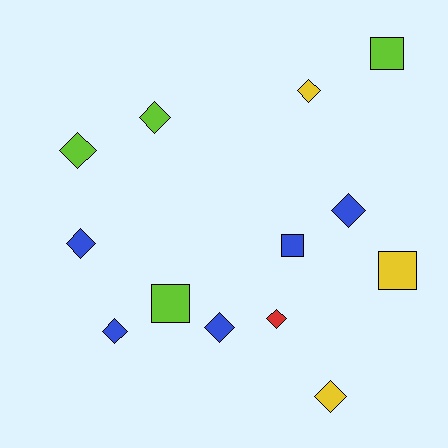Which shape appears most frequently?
Diamond, with 9 objects.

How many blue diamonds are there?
There are 4 blue diamonds.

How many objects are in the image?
There are 13 objects.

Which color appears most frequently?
Blue, with 5 objects.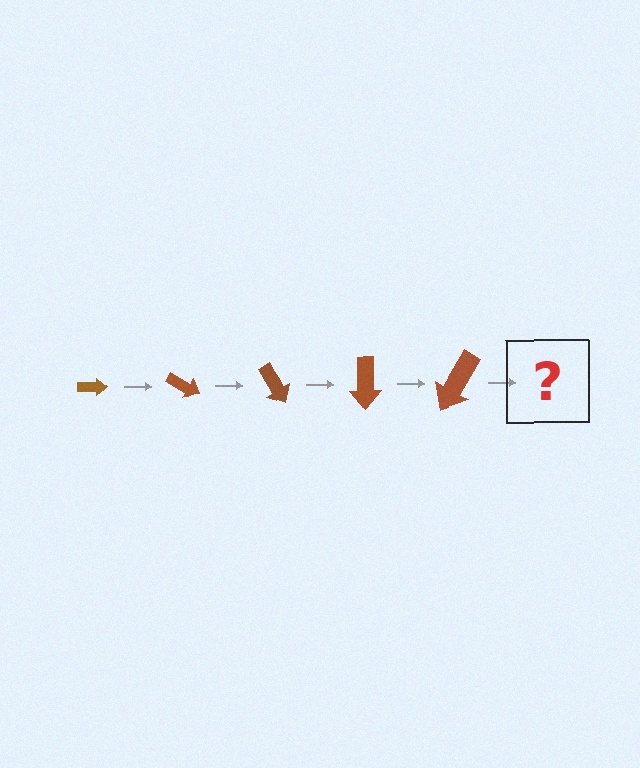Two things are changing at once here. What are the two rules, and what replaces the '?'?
The two rules are that the arrow grows larger each step and it rotates 30 degrees each step. The '?' should be an arrow, larger than the previous one and rotated 150 degrees from the start.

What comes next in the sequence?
The next element should be an arrow, larger than the previous one and rotated 150 degrees from the start.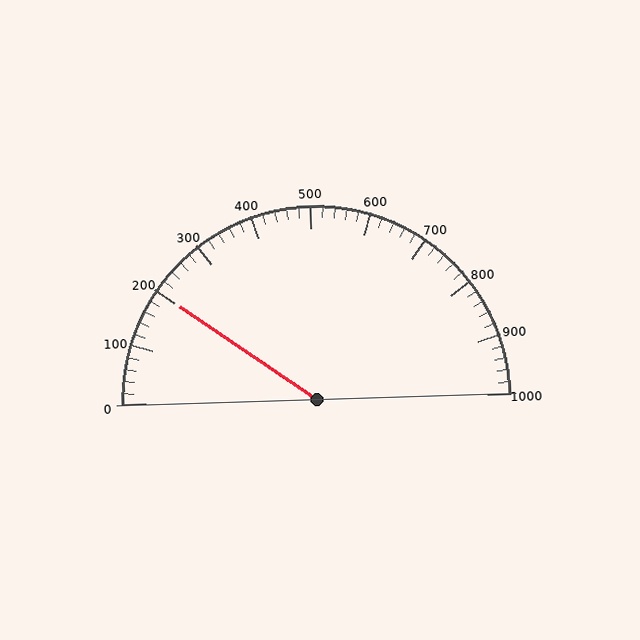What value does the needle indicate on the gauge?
The needle indicates approximately 200.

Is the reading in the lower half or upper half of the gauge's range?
The reading is in the lower half of the range (0 to 1000).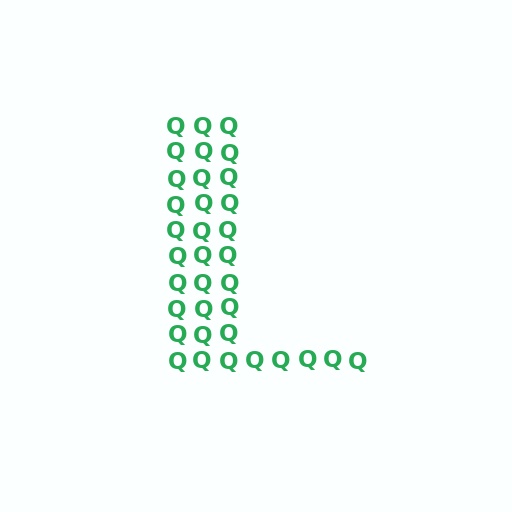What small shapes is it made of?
It is made of small letter Q's.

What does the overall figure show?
The overall figure shows the letter L.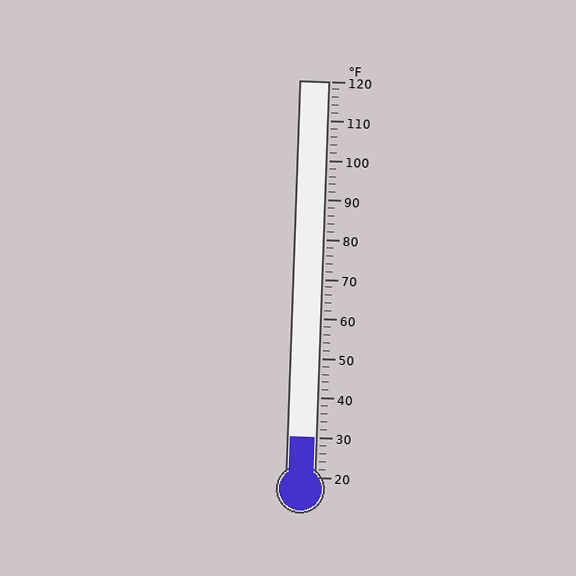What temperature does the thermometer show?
The thermometer shows approximately 30°F.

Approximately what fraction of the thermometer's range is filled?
The thermometer is filled to approximately 10% of its range.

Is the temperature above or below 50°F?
The temperature is below 50°F.